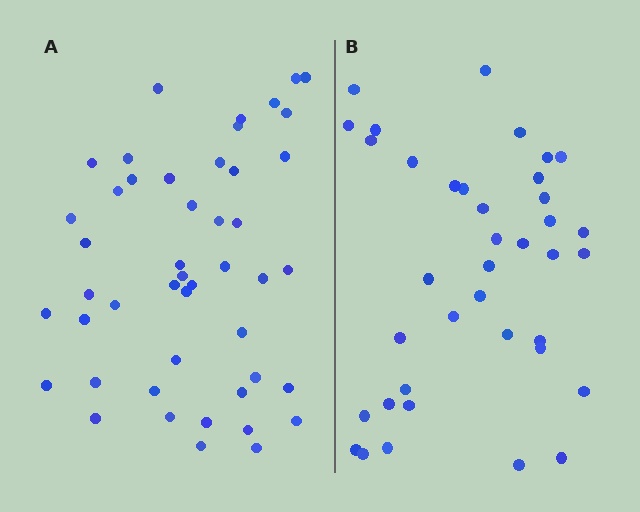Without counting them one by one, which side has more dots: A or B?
Region A (the left region) has more dots.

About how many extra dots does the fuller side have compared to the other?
Region A has roughly 8 or so more dots than region B.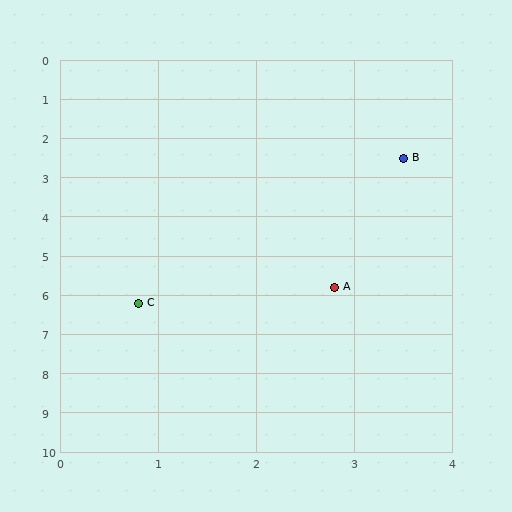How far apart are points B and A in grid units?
Points B and A are about 3.4 grid units apart.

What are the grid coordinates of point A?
Point A is at approximately (2.8, 5.8).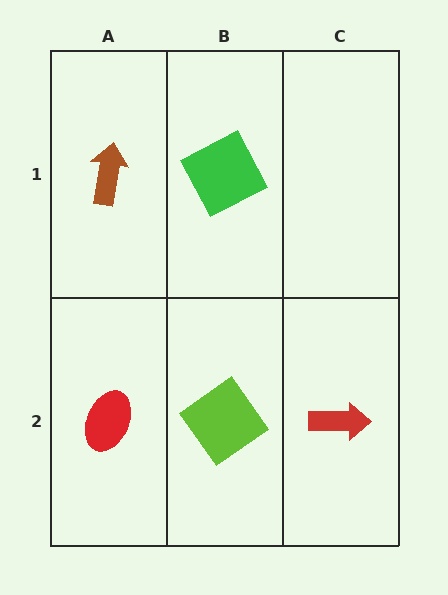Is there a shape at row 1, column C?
No, that cell is empty.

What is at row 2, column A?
A red ellipse.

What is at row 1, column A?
A brown arrow.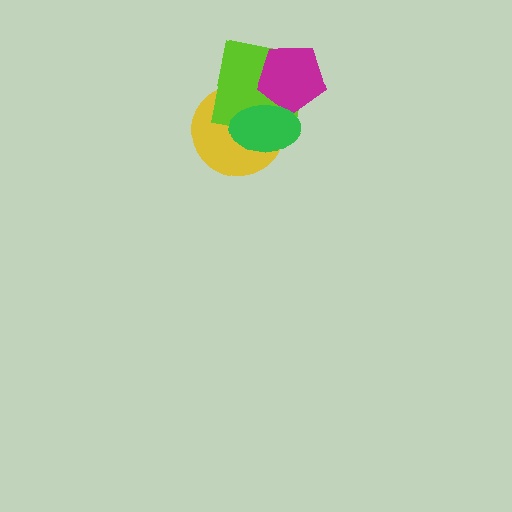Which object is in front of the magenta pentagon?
The green ellipse is in front of the magenta pentagon.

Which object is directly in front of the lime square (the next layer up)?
The magenta pentagon is directly in front of the lime square.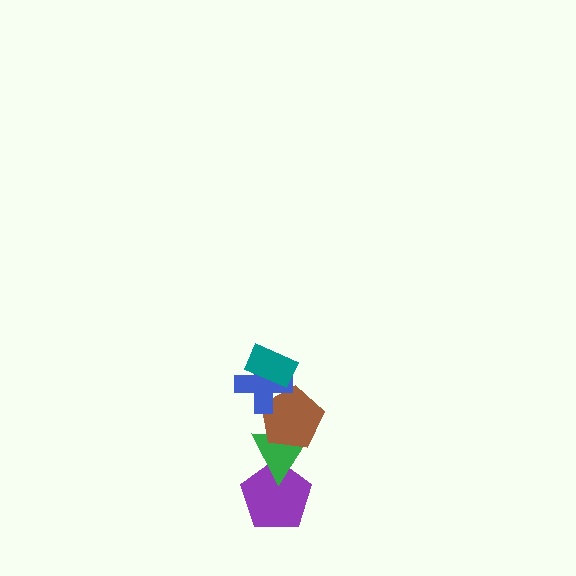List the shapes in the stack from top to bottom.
From top to bottom: the teal rectangle, the blue cross, the brown pentagon, the green triangle, the purple pentagon.